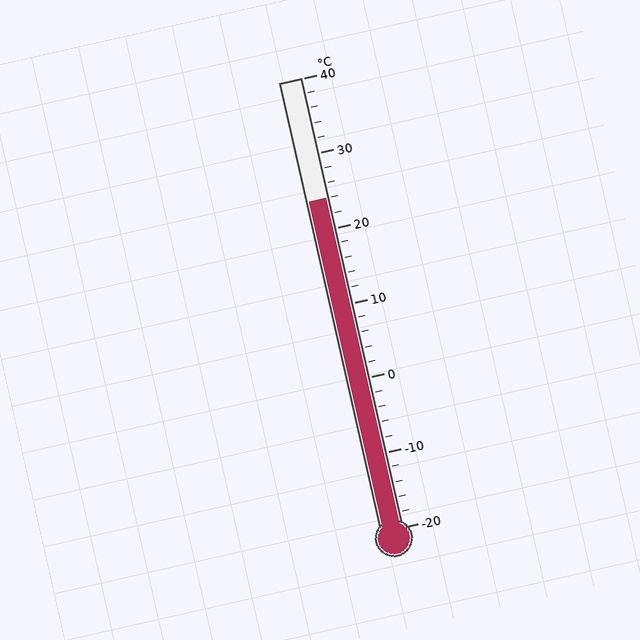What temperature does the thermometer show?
The thermometer shows approximately 24°C.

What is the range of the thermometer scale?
The thermometer scale ranges from -20°C to 40°C.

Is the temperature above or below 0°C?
The temperature is above 0°C.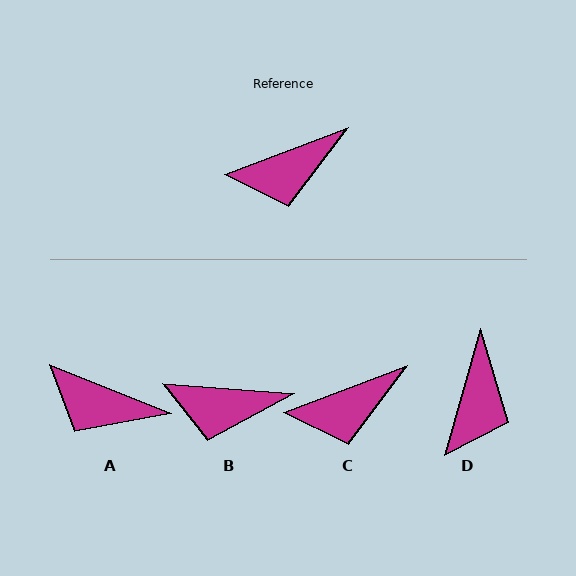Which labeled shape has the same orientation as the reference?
C.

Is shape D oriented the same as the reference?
No, it is off by about 54 degrees.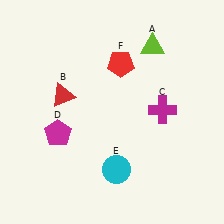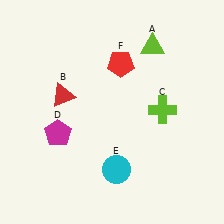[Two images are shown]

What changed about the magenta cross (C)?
In Image 1, C is magenta. In Image 2, it changed to lime.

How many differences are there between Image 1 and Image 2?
There is 1 difference between the two images.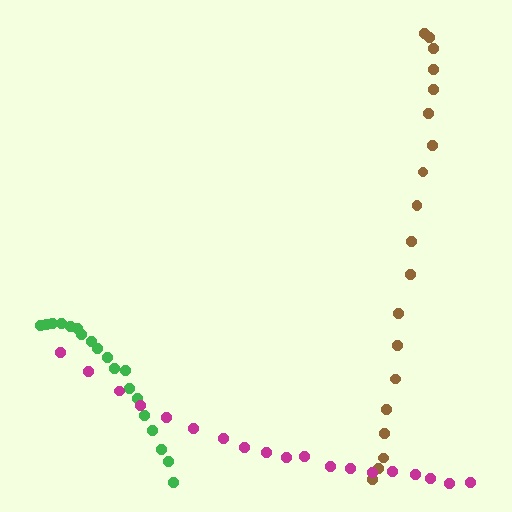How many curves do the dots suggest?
There are 3 distinct paths.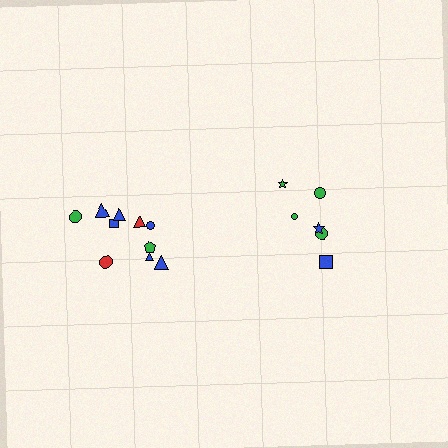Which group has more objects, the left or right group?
The left group.